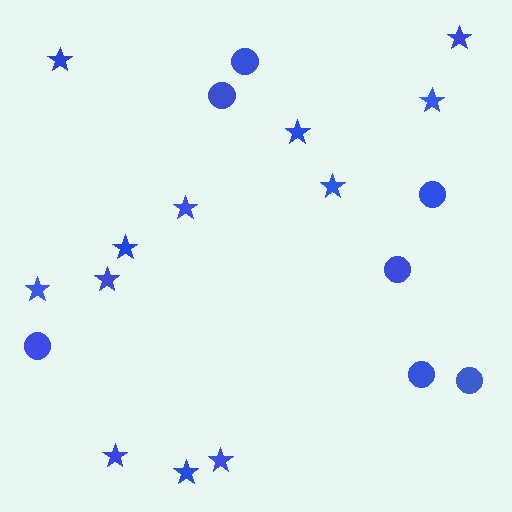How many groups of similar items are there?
There are 2 groups: one group of circles (7) and one group of stars (12).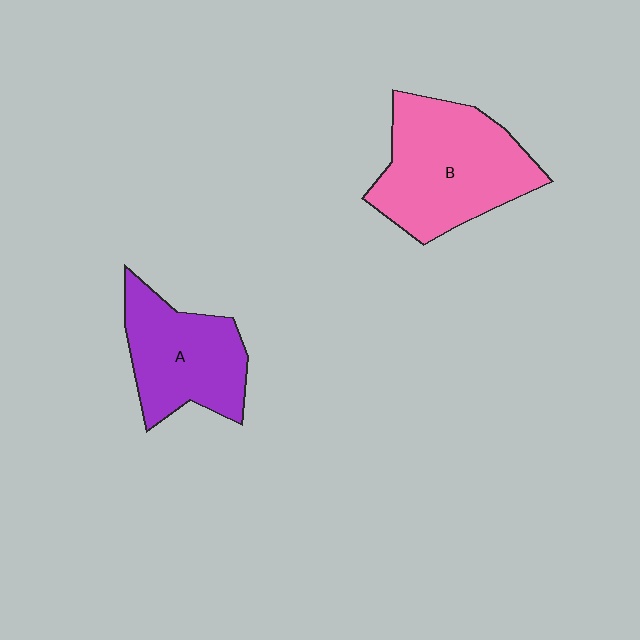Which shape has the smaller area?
Shape A (purple).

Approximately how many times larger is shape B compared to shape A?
Approximately 1.3 times.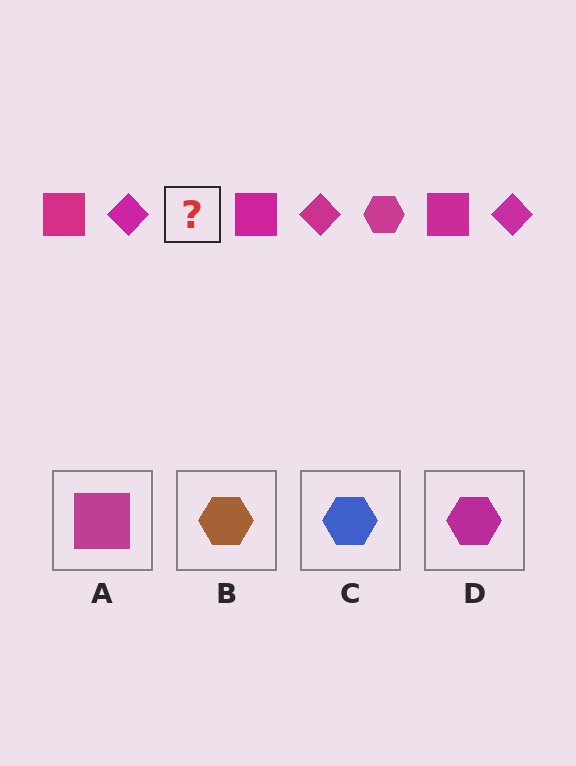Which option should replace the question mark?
Option D.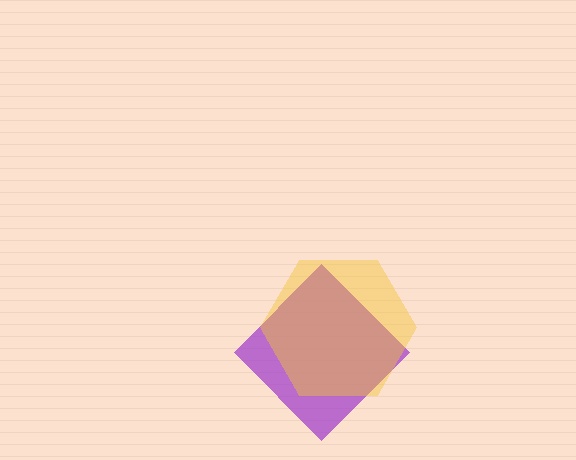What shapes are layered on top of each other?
The layered shapes are: a purple diamond, a yellow hexagon.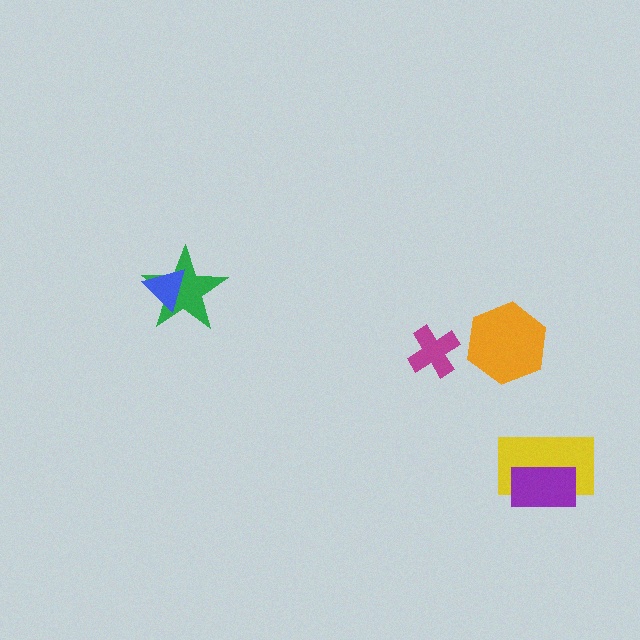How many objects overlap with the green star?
1 object overlaps with the green star.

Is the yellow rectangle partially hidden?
Yes, it is partially covered by another shape.